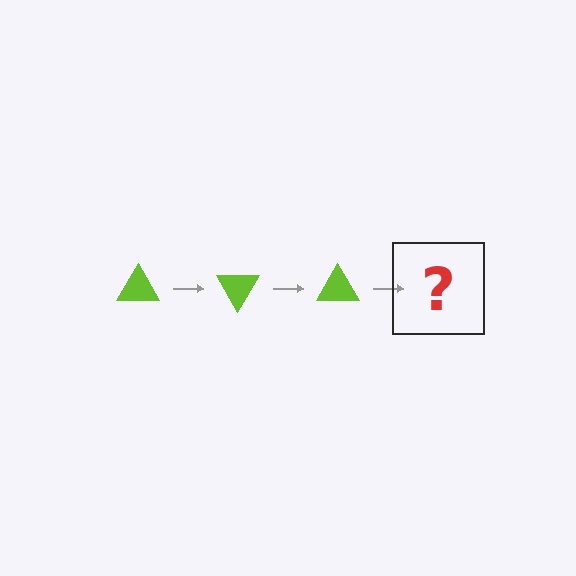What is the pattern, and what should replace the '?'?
The pattern is that the triangle rotates 60 degrees each step. The '?' should be a lime triangle rotated 180 degrees.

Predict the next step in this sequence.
The next step is a lime triangle rotated 180 degrees.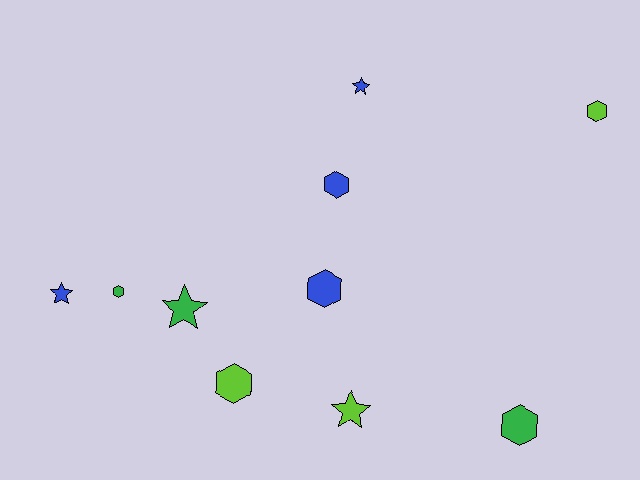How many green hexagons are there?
There are 2 green hexagons.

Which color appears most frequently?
Blue, with 4 objects.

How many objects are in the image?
There are 10 objects.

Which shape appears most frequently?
Hexagon, with 6 objects.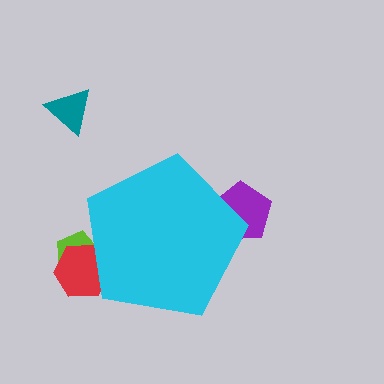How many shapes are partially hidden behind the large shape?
3 shapes are partially hidden.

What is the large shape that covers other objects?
A cyan pentagon.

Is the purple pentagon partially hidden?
Yes, the purple pentagon is partially hidden behind the cyan pentagon.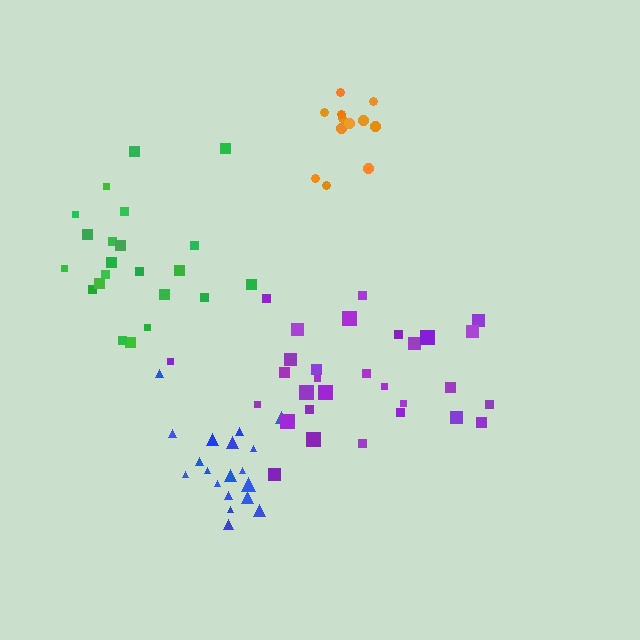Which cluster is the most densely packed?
Orange.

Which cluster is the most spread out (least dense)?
Purple.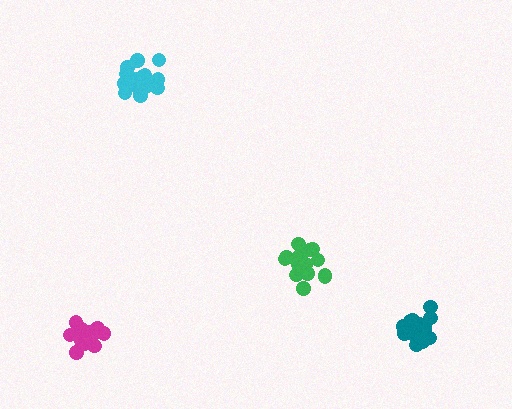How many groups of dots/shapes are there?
There are 4 groups.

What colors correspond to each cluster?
The clusters are colored: green, teal, cyan, magenta.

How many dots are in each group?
Group 1: 17 dots, Group 2: 21 dots, Group 3: 21 dots, Group 4: 15 dots (74 total).